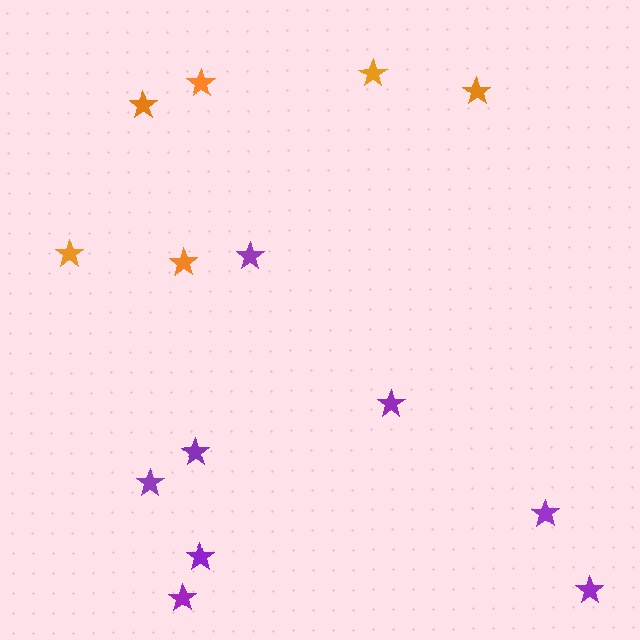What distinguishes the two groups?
There are 2 groups: one group of orange stars (6) and one group of purple stars (8).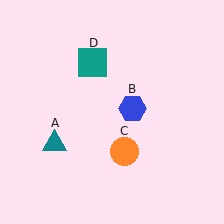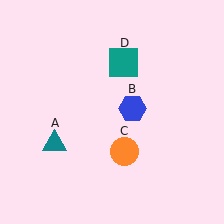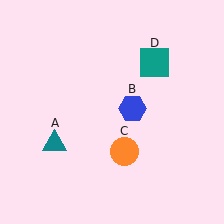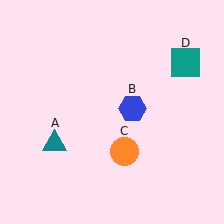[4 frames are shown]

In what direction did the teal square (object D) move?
The teal square (object D) moved right.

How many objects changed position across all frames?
1 object changed position: teal square (object D).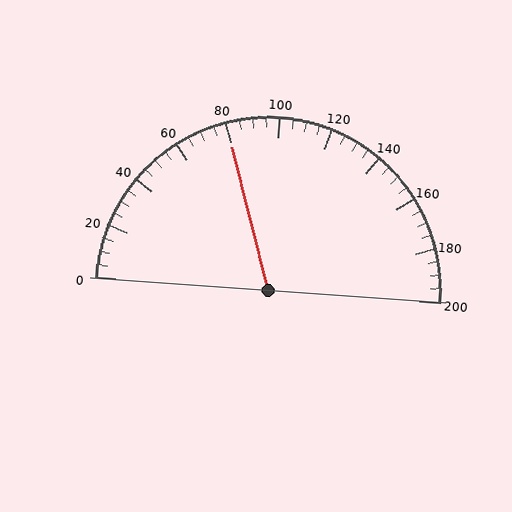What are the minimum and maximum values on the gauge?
The gauge ranges from 0 to 200.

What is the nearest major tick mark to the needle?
The nearest major tick mark is 80.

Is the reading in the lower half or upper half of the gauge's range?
The reading is in the lower half of the range (0 to 200).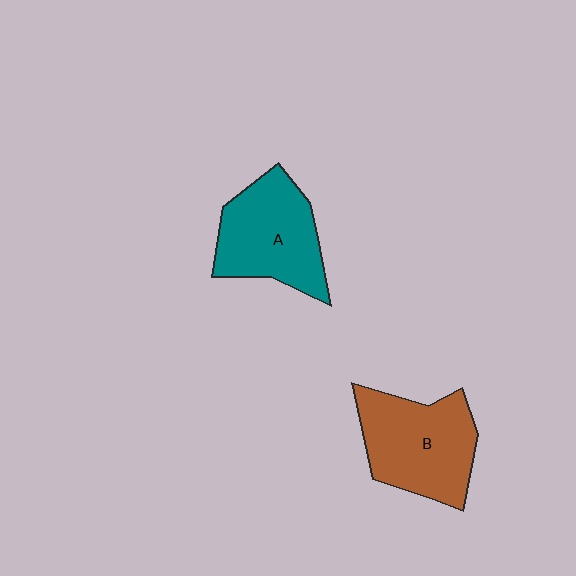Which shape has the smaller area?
Shape A (teal).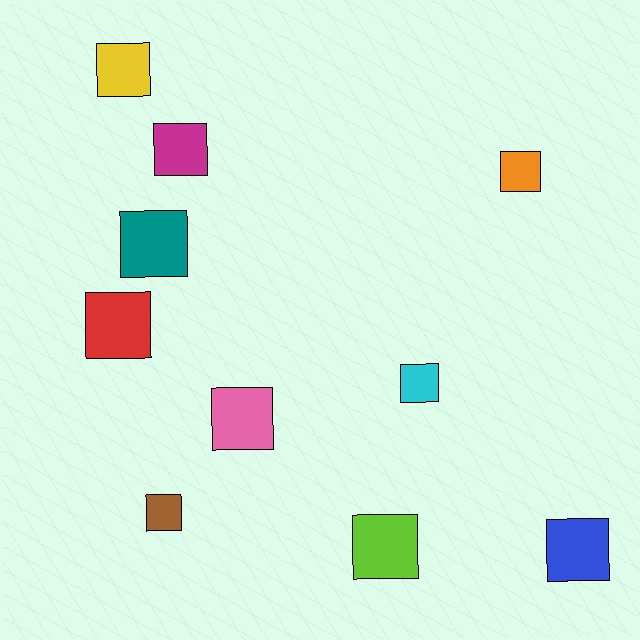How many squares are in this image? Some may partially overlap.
There are 10 squares.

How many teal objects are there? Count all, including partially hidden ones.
There is 1 teal object.